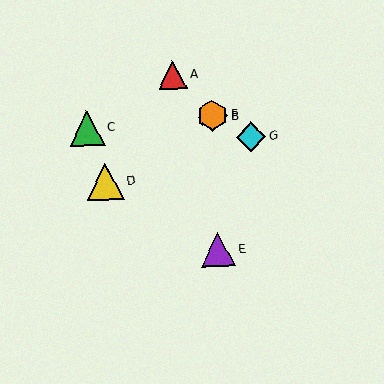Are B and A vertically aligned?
No, B is at x≈213 and A is at x≈172.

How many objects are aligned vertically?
3 objects (B, E, F) are aligned vertically.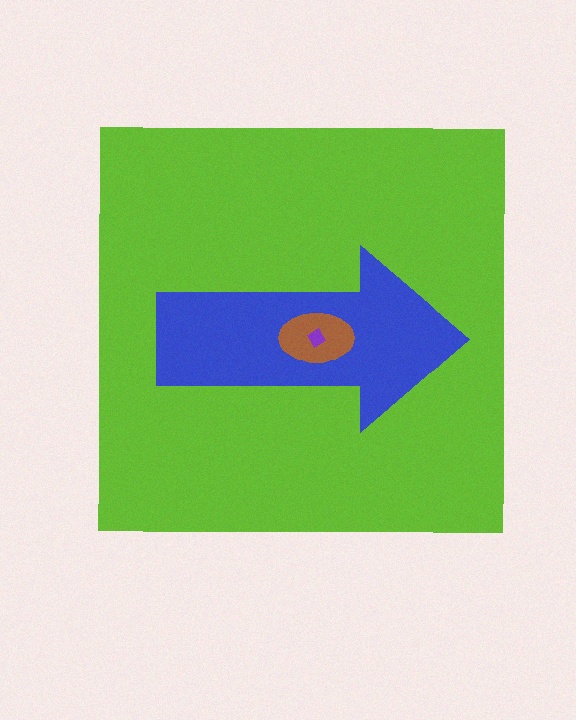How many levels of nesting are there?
4.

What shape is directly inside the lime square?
The blue arrow.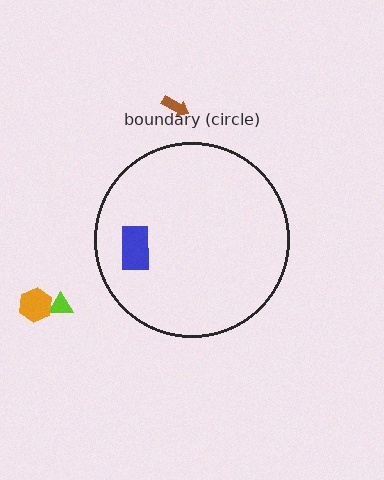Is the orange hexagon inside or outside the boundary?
Outside.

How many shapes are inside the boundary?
1 inside, 3 outside.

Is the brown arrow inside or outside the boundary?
Outside.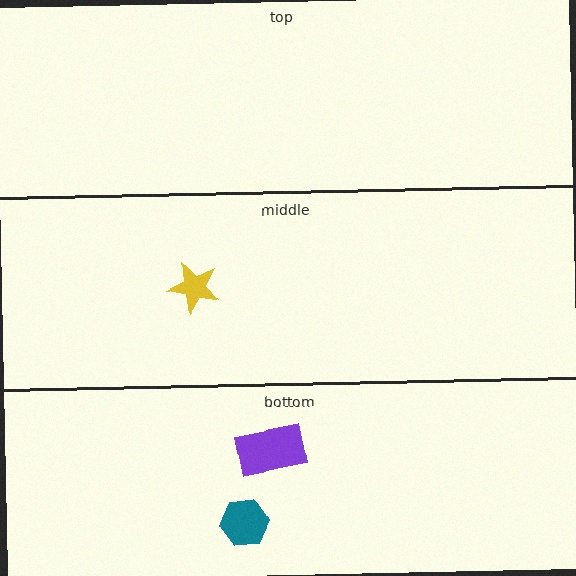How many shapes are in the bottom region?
2.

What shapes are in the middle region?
The yellow star.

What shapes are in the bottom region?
The purple rectangle, the teal hexagon.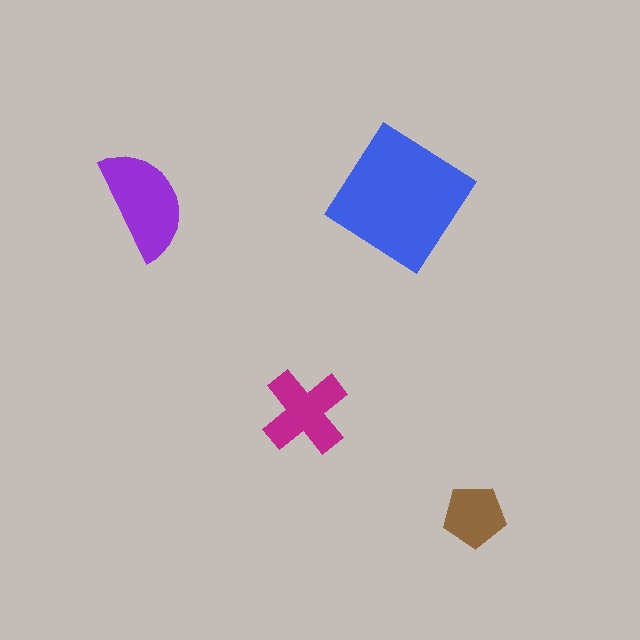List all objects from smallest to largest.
The brown pentagon, the magenta cross, the purple semicircle, the blue diamond.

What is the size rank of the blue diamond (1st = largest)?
1st.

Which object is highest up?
The blue diamond is topmost.